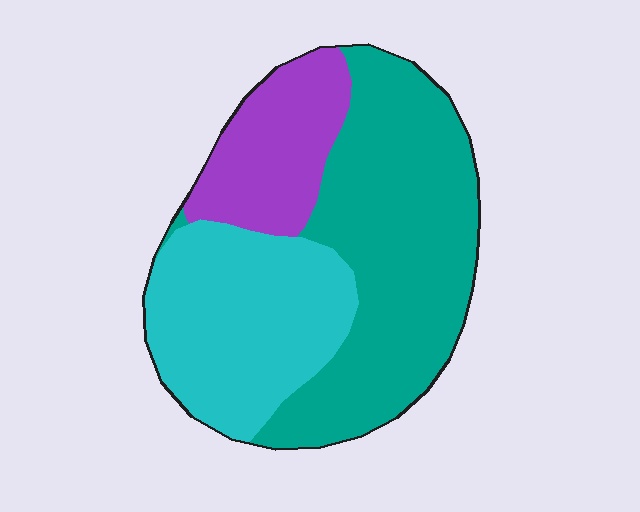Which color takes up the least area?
Purple, at roughly 20%.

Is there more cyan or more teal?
Teal.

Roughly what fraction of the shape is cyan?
Cyan covers around 35% of the shape.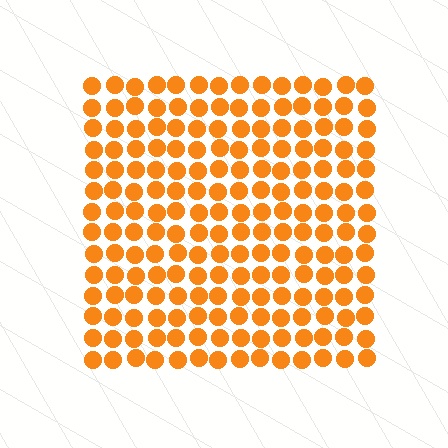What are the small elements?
The small elements are circles.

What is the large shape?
The large shape is a square.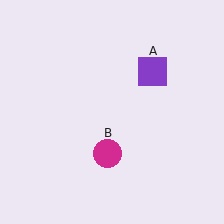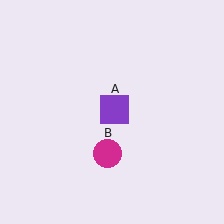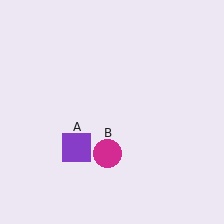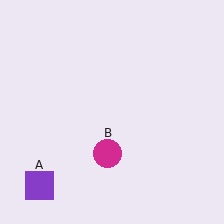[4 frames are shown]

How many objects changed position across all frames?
1 object changed position: purple square (object A).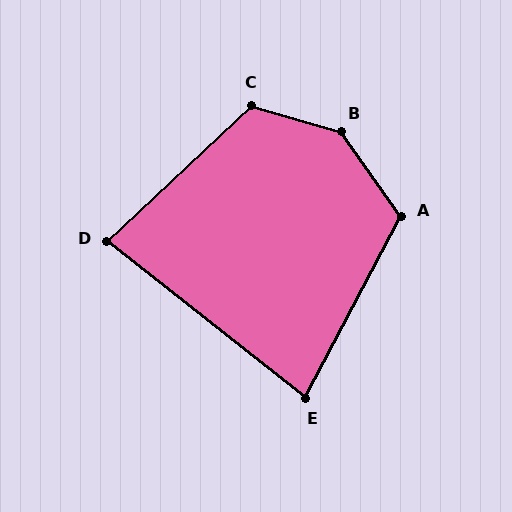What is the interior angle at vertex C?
Approximately 120 degrees (obtuse).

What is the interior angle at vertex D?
Approximately 81 degrees (acute).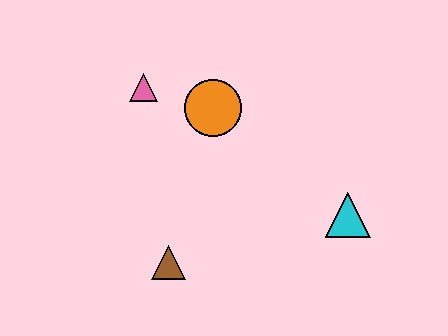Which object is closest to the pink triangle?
The orange circle is closest to the pink triangle.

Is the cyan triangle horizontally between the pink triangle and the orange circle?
No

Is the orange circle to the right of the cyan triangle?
No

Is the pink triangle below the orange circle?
No